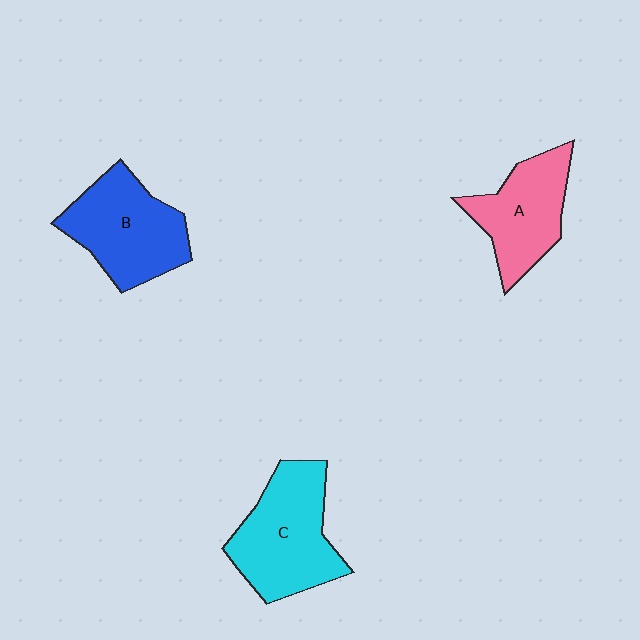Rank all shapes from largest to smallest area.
From largest to smallest: C (cyan), B (blue), A (pink).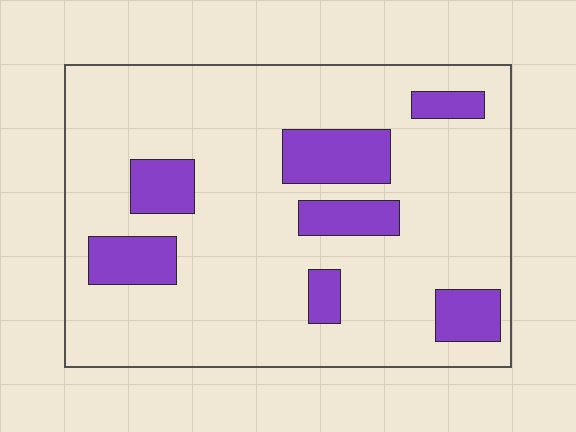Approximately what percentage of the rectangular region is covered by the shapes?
Approximately 20%.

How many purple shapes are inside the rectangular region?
7.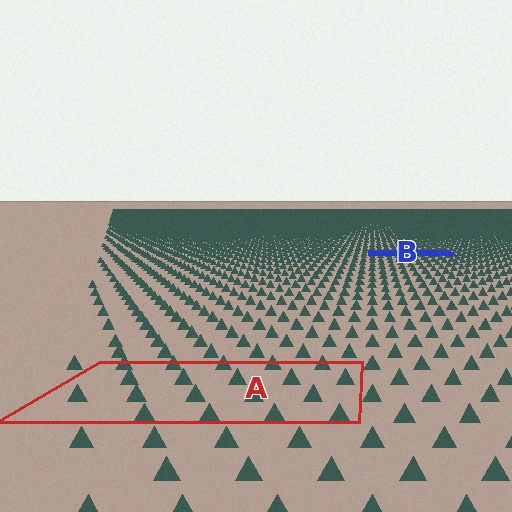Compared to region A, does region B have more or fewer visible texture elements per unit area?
Region B has more texture elements per unit area — they are packed more densely because it is farther away.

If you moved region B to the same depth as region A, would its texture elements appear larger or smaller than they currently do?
They would appear larger. At a closer depth, the same texture elements are projected at a bigger on-screen size.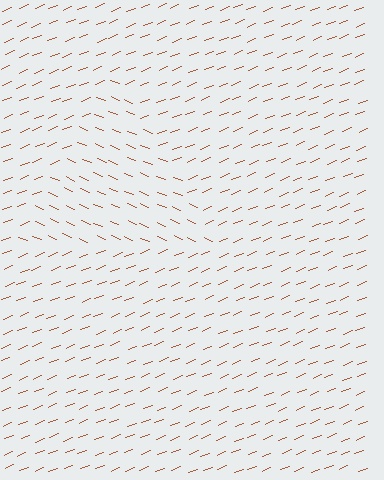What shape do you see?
I see a triangle.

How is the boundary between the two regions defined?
The boundary is defined purely by a change in line orientation (approximately 45 degrees difference). All lines are the same color and thickness.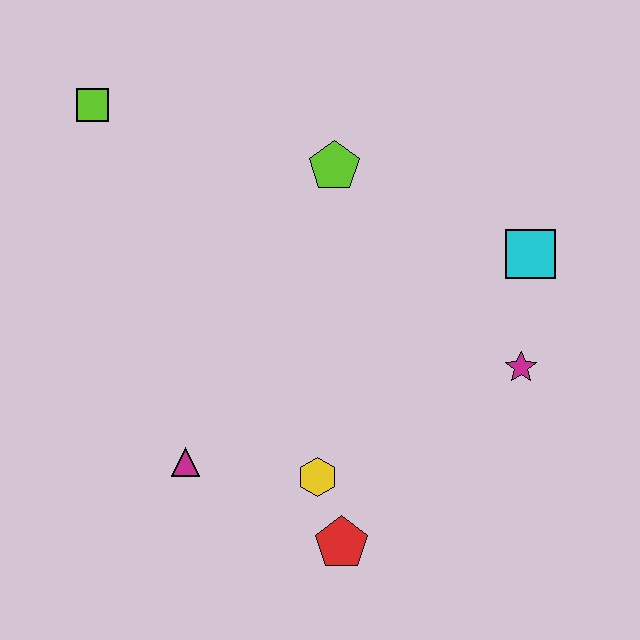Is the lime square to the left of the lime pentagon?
Yes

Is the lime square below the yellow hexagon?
No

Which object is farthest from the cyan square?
The lime square is farthest from the cyan square.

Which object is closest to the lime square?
The lime pentagon is closest to the lime square.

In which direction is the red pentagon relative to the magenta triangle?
The red pentagon is to the right of the magenta triangle.